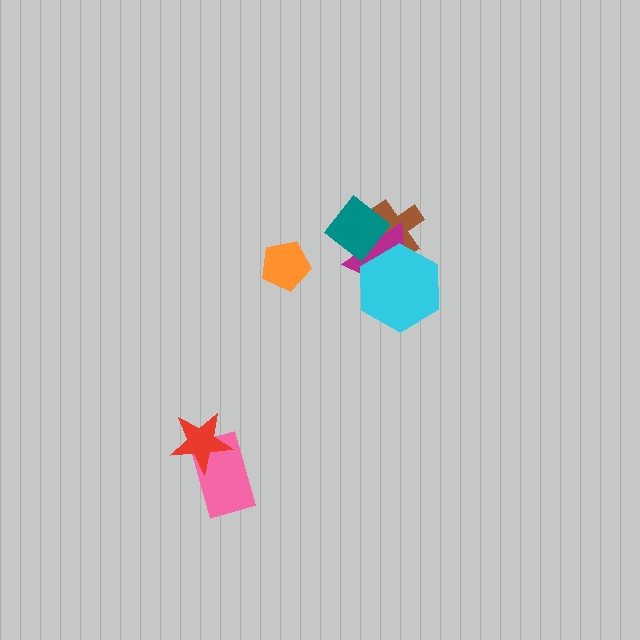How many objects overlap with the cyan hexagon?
2 objects overlap with the cyan hexagon.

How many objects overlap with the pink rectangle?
1 object overlaps with the pink rectangle.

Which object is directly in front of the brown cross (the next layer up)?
The magenta triangle is directly in front of the brown cross.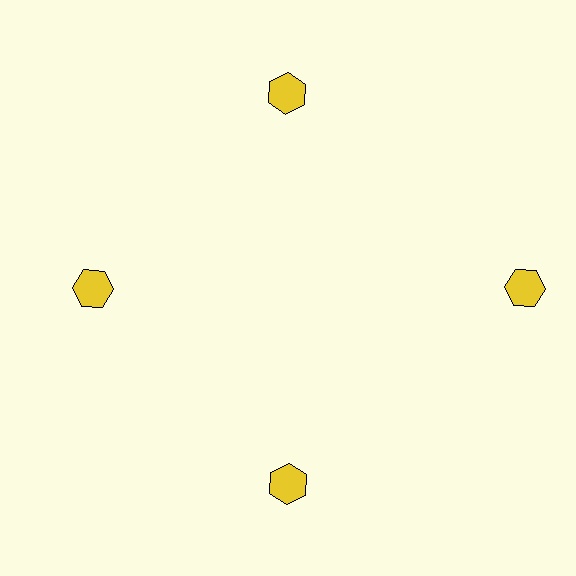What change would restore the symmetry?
The symmetry would be restored by moving it inward, back onto the ring so that all 4 hexagons sit at equal angles and equal distance from the center.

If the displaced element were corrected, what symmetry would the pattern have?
It would have 4-fold rotational symmetry — the pattern would map onto itself every 90 degrees.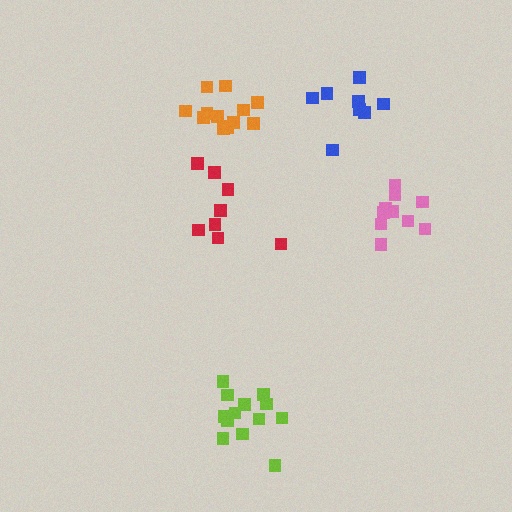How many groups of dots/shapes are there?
There are 5 groups.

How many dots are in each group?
Group 1: 8 dots, Group 2: 13 dots, Group 3: 8 dots, Group 4: 11 dots, Group 5: 13 dots (53 total).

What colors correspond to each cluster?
The clusters are colored: blue, lime, red, pink, orange.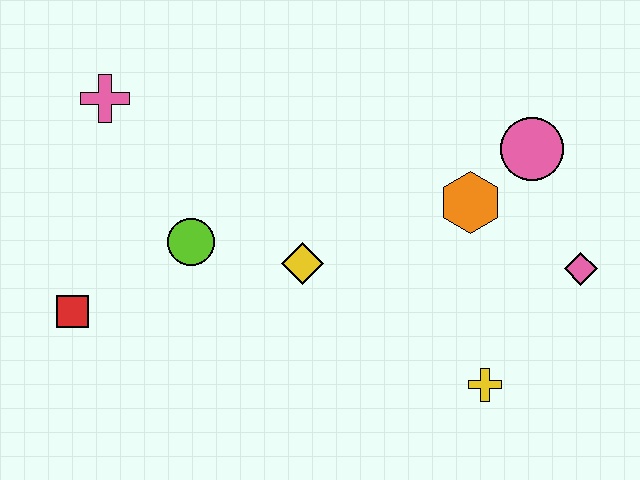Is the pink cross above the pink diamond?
Yes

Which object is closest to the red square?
The lime circle is closest to the red square.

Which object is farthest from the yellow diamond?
The pink diamond is farthest from the yellow diamond.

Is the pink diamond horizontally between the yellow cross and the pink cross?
No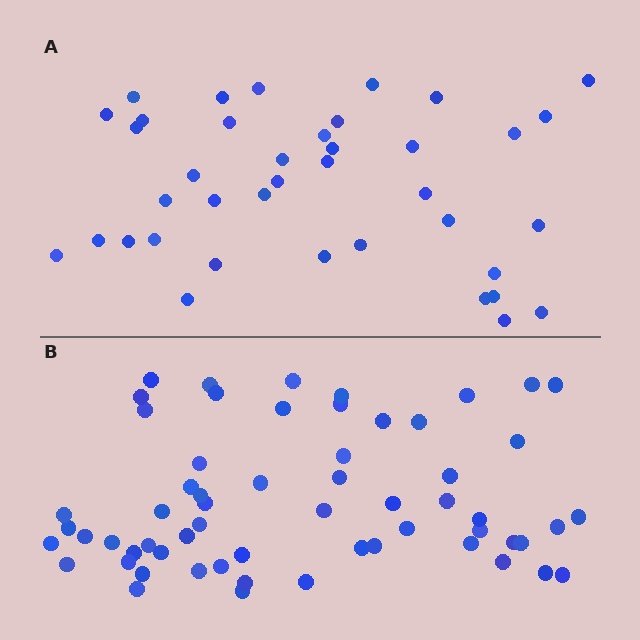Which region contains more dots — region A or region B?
Region B (the bottom region) has more dots.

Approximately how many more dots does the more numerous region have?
Region B has approximately 20 more dots than region A.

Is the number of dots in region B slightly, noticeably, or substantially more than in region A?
Region B has substantially more. The ratio is roughly 1.5 to 1.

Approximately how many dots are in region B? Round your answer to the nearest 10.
About 60 dots.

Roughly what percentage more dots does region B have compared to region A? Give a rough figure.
About 55% more.